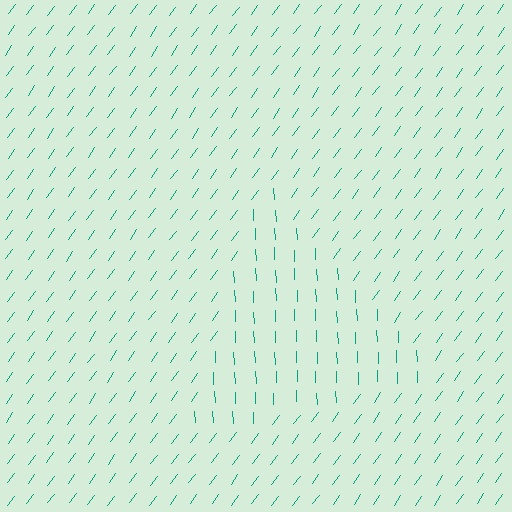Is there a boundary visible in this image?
Yes, there is a texture boundary formed by a change in line orientation.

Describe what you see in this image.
The image is filled with small teal line segments. A triangle region in the image has lines oriented differently from the surrounding lines, creating a visible texture boundary.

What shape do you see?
I see a triangle.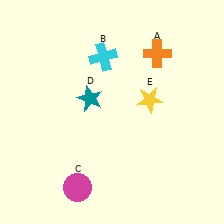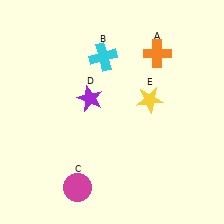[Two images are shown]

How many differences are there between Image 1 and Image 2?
There is 1 difference between the two images.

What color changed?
The star (D) changed from teal in Image 1 to purple in Image 2.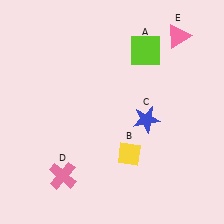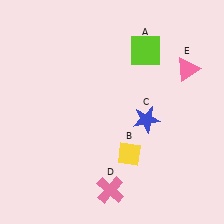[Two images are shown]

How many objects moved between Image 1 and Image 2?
2 objects moved between the two images.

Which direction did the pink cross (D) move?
The pink cross (D) moved right.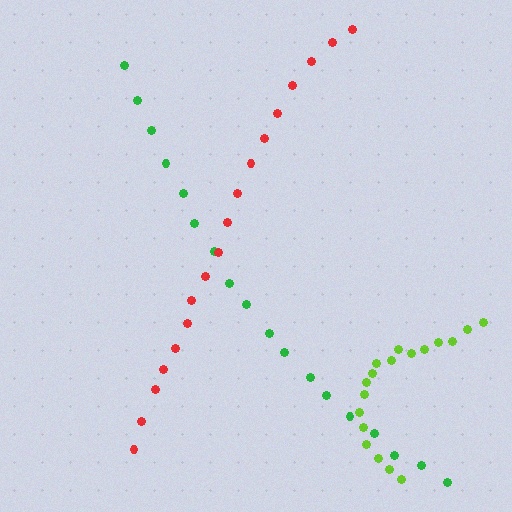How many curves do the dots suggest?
There are 3 distinct paths.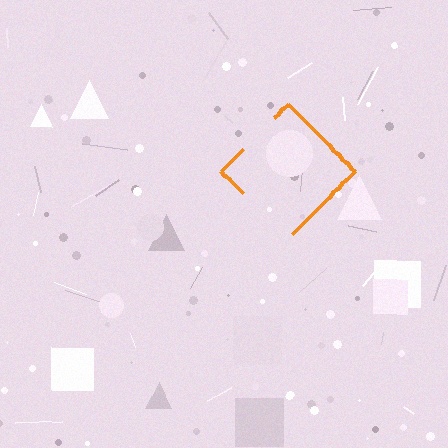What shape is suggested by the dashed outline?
The dashed outline suggests a diamond.